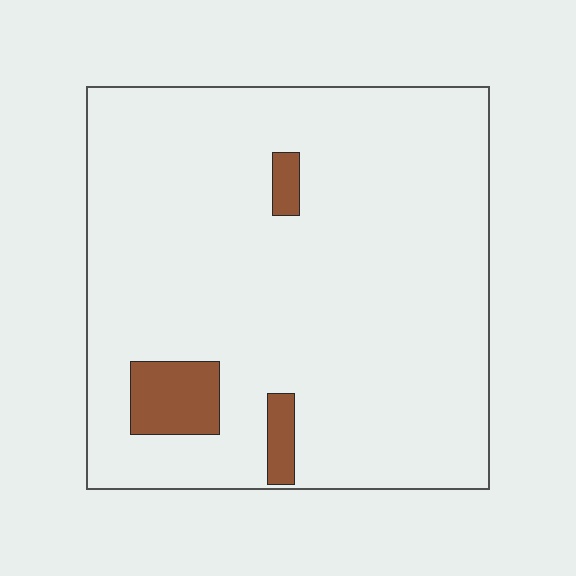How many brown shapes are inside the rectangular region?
3.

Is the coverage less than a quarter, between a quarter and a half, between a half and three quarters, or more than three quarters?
Less than a quarter.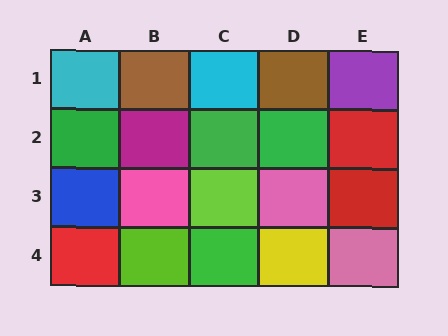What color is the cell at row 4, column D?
Yellow.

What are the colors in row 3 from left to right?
Blue, pink, lime, pink, red.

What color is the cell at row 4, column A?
Red.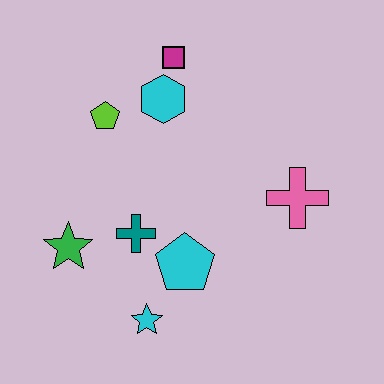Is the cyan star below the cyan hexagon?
Yes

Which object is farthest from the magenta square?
The cyan star is farthest from the magenta square.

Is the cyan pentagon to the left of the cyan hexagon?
No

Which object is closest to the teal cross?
The cyan pentagon is closest to the teal cross.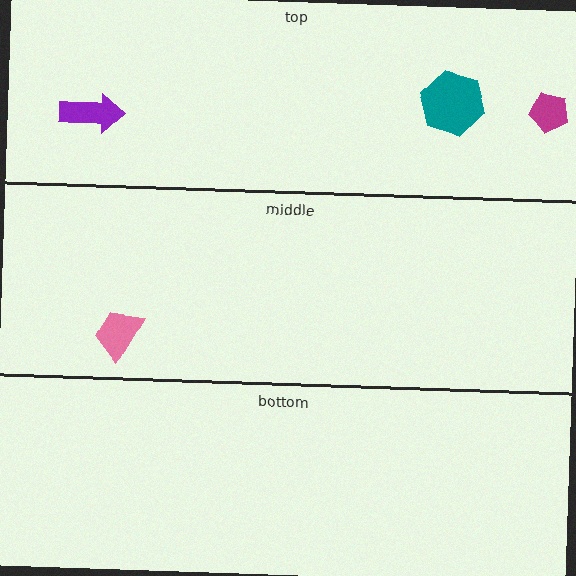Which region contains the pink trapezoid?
The middle region.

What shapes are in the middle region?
The pink trapezoid.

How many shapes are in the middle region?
1.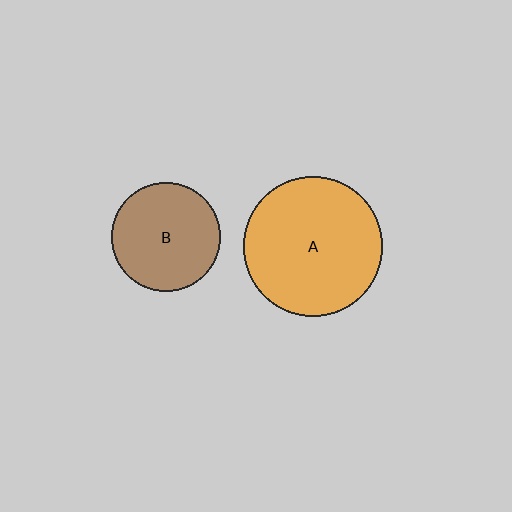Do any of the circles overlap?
No, none of the circles overlap.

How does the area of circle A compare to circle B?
Approximately 1.6 times.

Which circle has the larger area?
Circle A (orange).